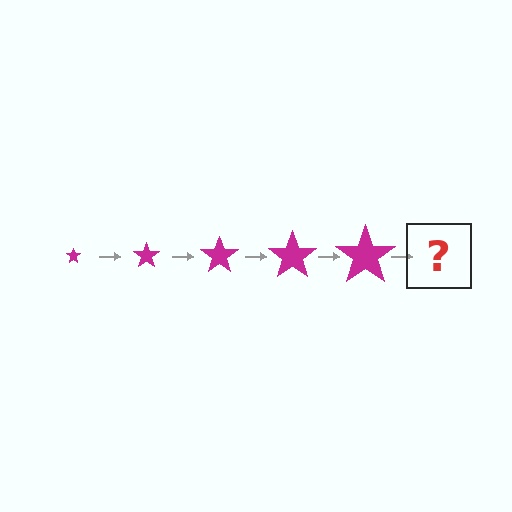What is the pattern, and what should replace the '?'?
The pattern is that the star gets progressively larger each step. The '?' should be a magenta star, larger than the previous one.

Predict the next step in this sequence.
The next step is a magenta star, larger than the previous one.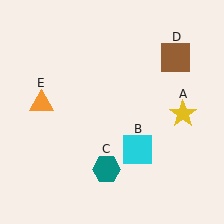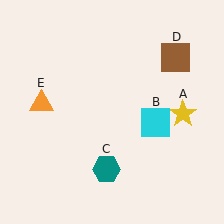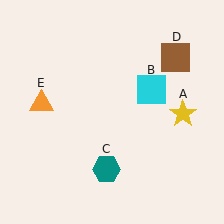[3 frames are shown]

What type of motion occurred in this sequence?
The cyan square (object B) rotated counterclockwise around the center of the scene.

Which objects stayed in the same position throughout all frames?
Yellow star (object A) and teal hexagon (object C) and brown square (object D) and orange triangle (object E) remained stationary.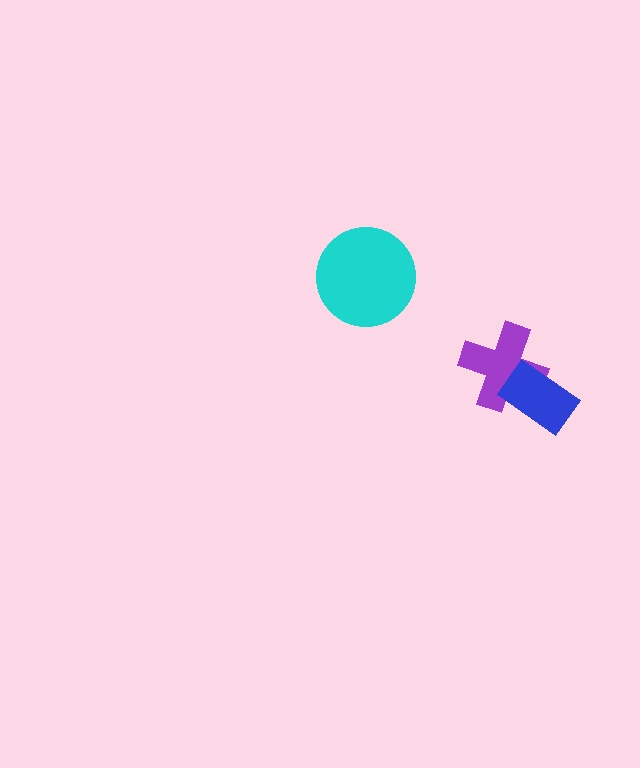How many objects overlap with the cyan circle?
0 objects overlap with the cyan circle.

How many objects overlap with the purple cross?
1 object overlaps with the purple cross.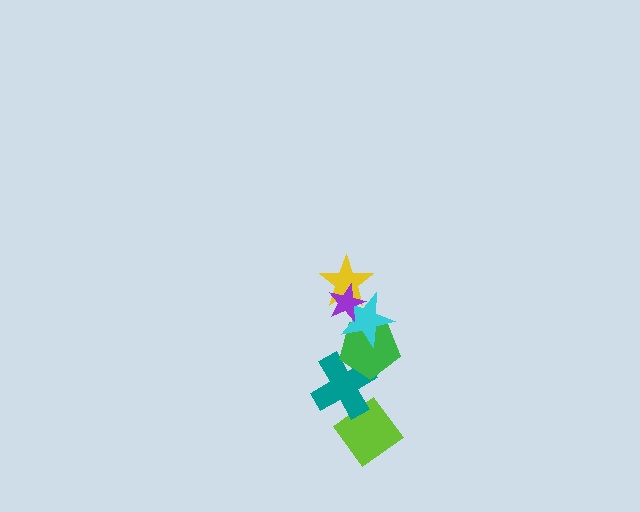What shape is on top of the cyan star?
The yellow star is on top of the cyan star.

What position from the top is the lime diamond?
The lime diamond is 6th from the top.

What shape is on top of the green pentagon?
The cyan star is on top of the green pentagon.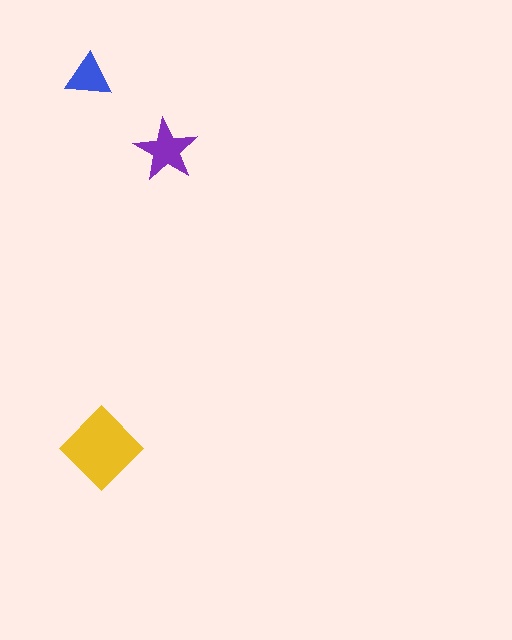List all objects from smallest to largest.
The blue triangle, the purple star, the yellow diamond.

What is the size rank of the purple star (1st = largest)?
2nd.